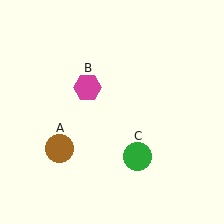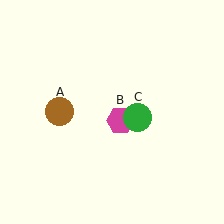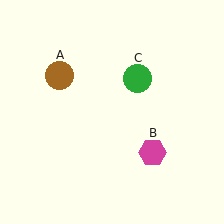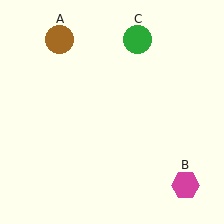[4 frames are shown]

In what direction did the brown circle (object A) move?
The brown circle (object A) moved up.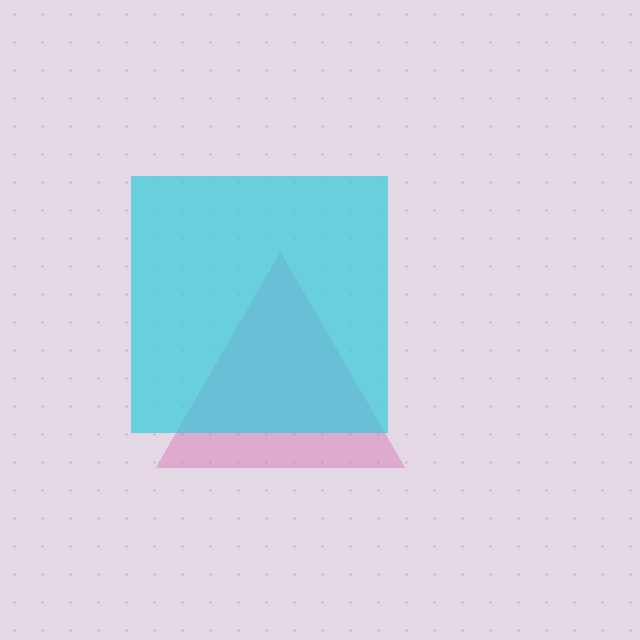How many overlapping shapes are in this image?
There are 2 overlapping shapes in the image.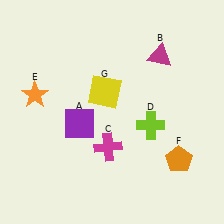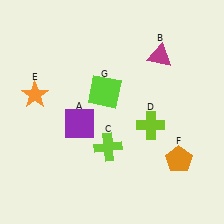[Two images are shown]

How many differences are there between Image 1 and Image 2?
There are 2 differences between the two images.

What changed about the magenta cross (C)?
In Image 1, C is magenta. In Image 2, it changed to lime.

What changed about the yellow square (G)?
In Image 1, G is yellow. In Image 2, it changed to lime.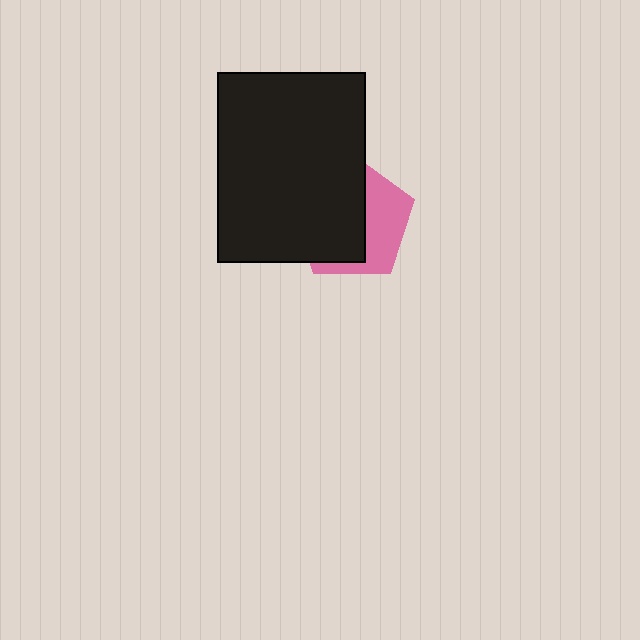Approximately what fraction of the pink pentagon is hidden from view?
Roughly 60% of the pink pentagon is hidden behind the black rectangle.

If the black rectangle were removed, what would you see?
You would see the complete pink pentagon.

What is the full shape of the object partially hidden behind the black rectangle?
The partially hidden object is a pink pentagon.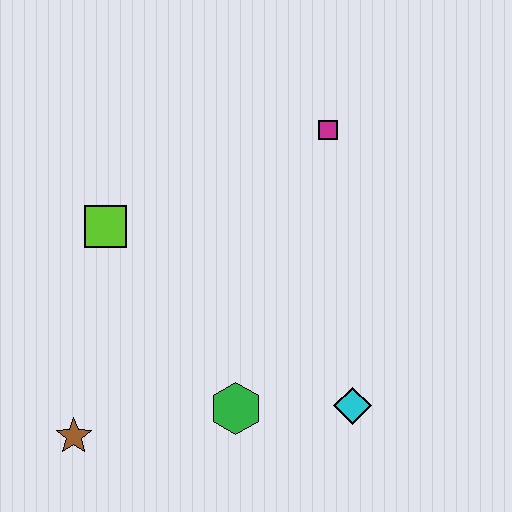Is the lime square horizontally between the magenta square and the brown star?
Yes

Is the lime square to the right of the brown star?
Yes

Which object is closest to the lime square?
The brown star is closest to the lime square.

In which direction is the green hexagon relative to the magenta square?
The green hexagon is below the magenta square.